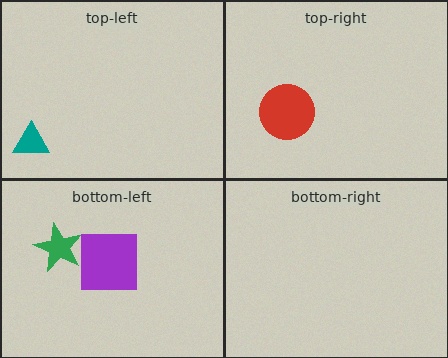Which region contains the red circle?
The top-right region.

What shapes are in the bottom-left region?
The green star, the purple square.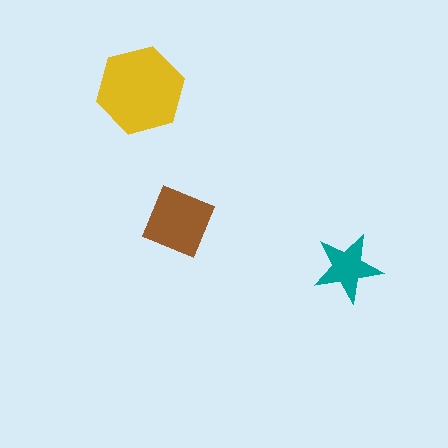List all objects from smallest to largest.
The teal star, the brown diamond, the yellow hexagon.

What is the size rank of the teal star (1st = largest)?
3rd.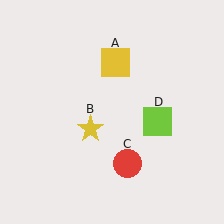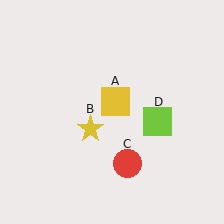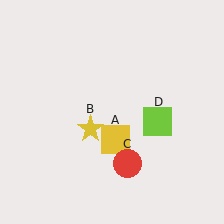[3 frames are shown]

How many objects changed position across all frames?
1 object changed position: yellow square (object A).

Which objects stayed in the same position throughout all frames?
Yellow star (object B) and red circle (object C) and lime square (object D) remained stationary.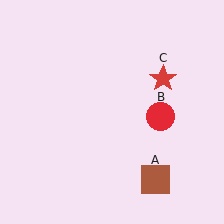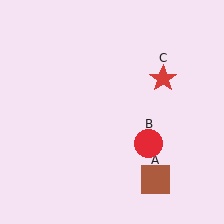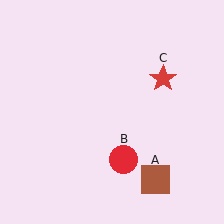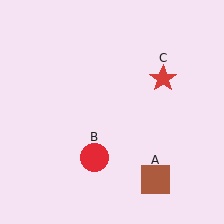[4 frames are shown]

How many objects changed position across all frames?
1 object changed position: red circle (object B).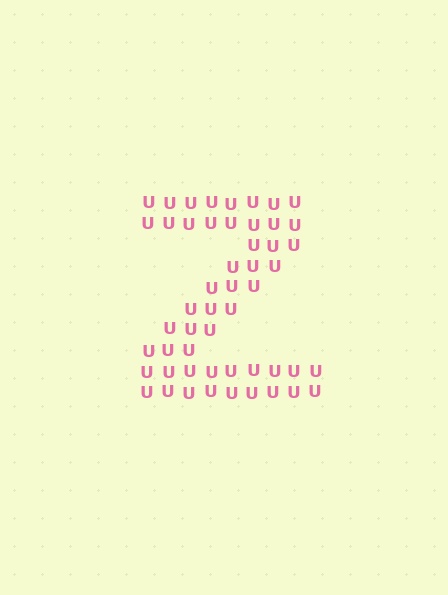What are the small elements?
The small elements are letter U's.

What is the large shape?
The large shape is the letter Z.